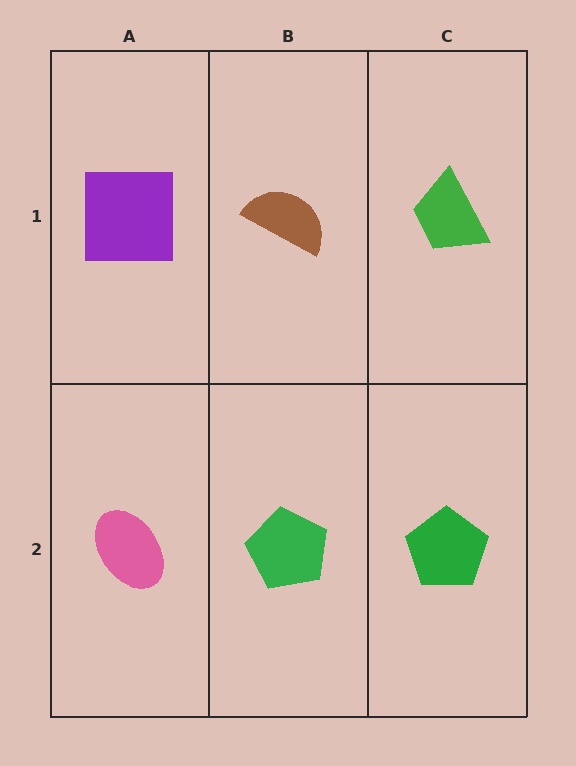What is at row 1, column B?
A brown semicircle.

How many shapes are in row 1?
3 shapes.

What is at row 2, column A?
A pink ellipse.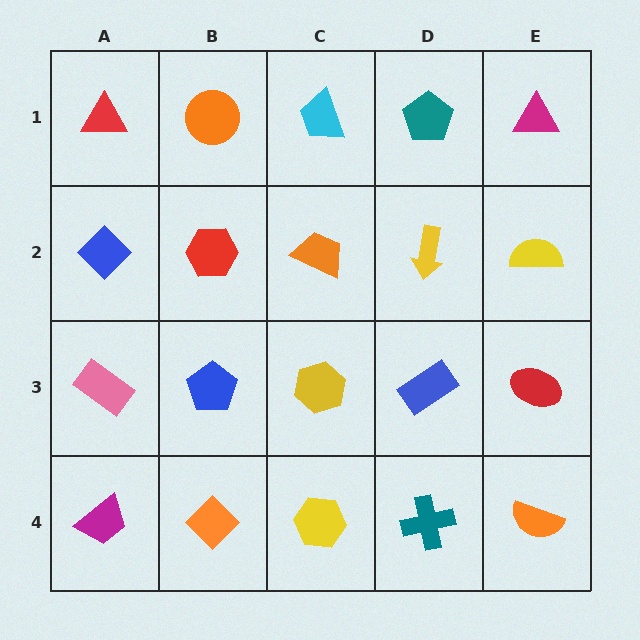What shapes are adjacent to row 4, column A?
A pink rectangle (row 3, column A), an orange diamond (row 4, column B).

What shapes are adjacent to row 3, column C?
An orange trapezoid (row 2, column C), a yellow hexagon (row 4, column C), a blue pentagon (row 3, column B), a blue rectangle (row 3, column D).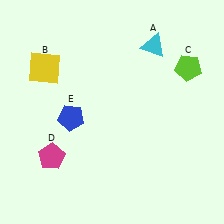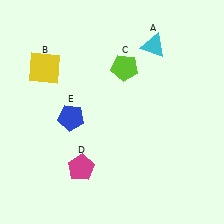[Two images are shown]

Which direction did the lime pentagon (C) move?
The lime pentagon (C) moved left.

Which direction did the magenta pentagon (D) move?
The magenta pentagon (D) moved right.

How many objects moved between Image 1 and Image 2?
2 objects moved between the two images.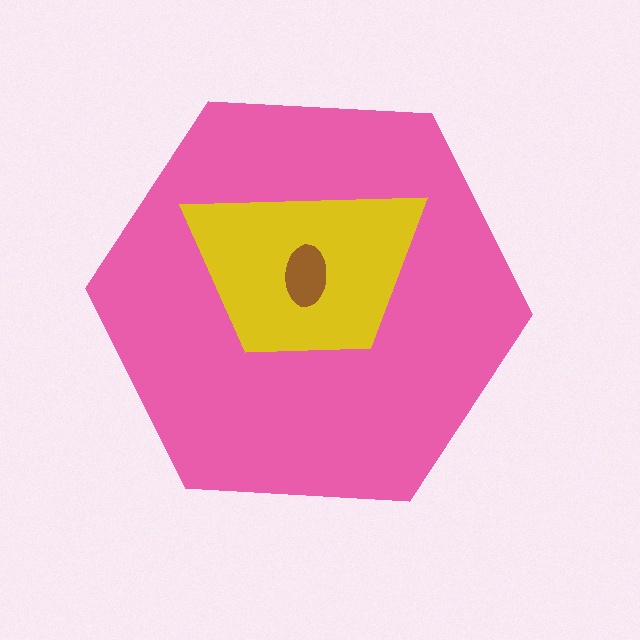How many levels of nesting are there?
3.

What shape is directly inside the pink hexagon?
The yellow trapezoid.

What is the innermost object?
The brown ellipse.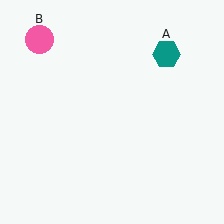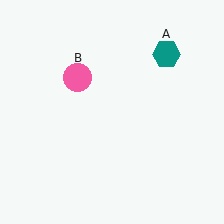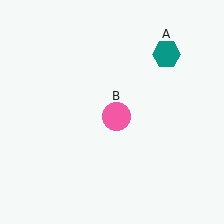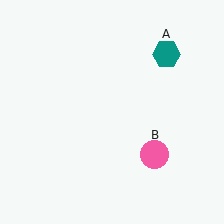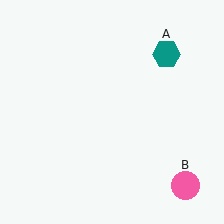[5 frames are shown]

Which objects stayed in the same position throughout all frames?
Teal hexagon (object A) remained stationary.